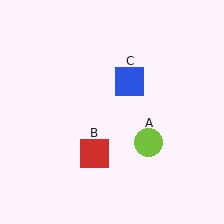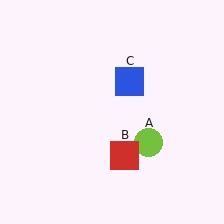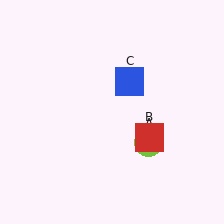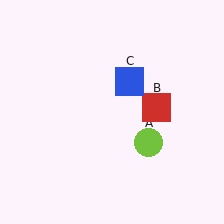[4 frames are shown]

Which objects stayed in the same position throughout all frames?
Lime circle (object A) and blue square (object C) remained stationary.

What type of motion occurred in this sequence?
The red square (object B) rotated counterclockwise around the center of the scene.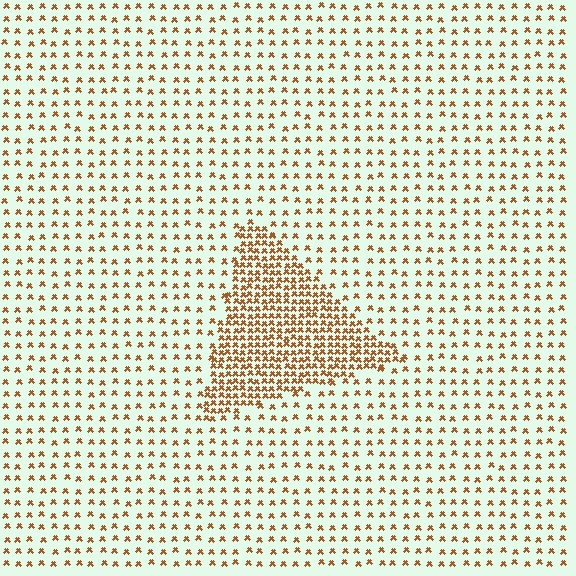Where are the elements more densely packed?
The elements are more densely packed inside the triangle boundary.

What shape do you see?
I see a triangle.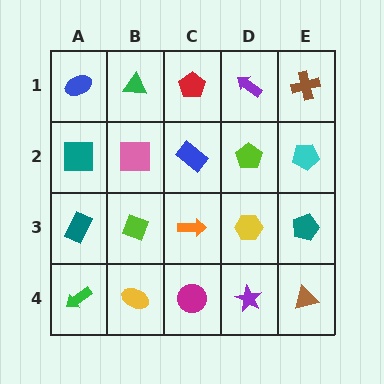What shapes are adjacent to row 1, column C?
A blue rectangle (row 2, column C), a green triangle (row 1, column B), a purple arrow (row 1, column D).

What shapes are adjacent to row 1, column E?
A cyan pentagon (row 2, column E), a purple arrow (row 1, column D).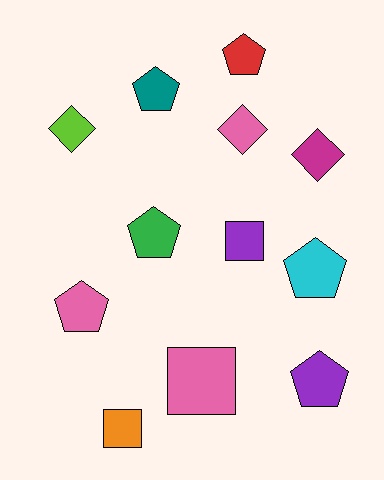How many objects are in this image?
There are 12 objects.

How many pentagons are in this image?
There are 6 pentagons.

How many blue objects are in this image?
There are no blue objects.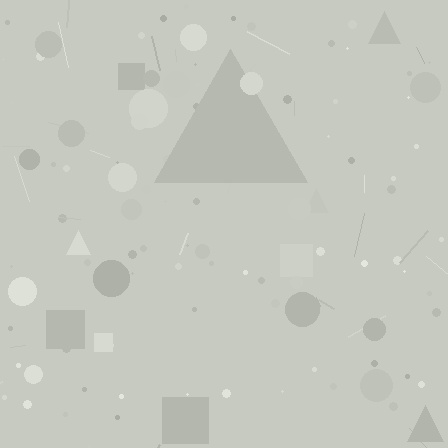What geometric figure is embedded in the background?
A triangle is embedded in the background.